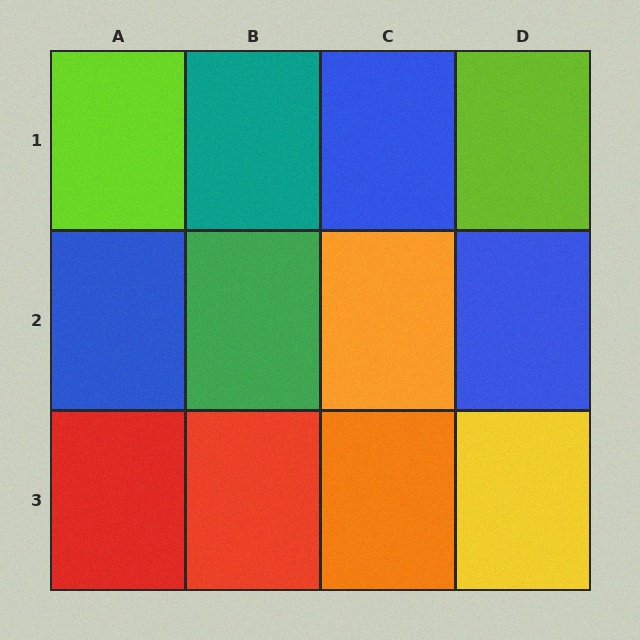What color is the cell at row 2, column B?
Green.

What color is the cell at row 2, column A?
Blue.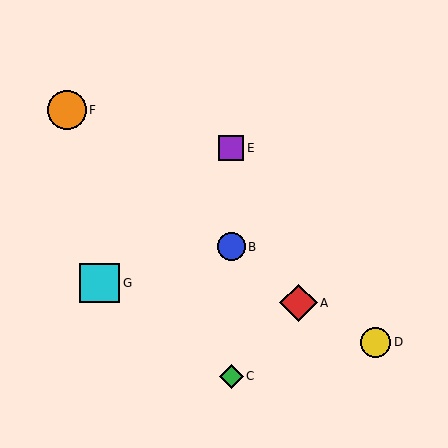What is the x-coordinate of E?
Object E is at x≈231.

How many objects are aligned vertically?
3 objects (B, C, E) are aligned vertically.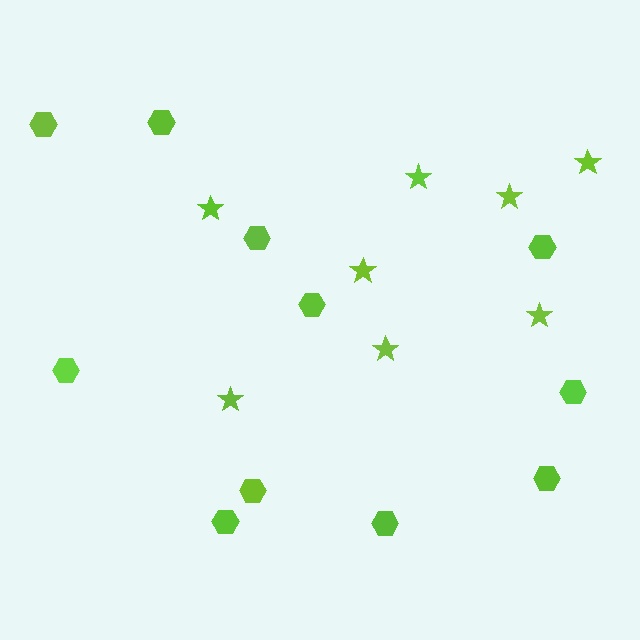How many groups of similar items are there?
There are 2 groups: one group of stars (8) and one group of hexagons (11).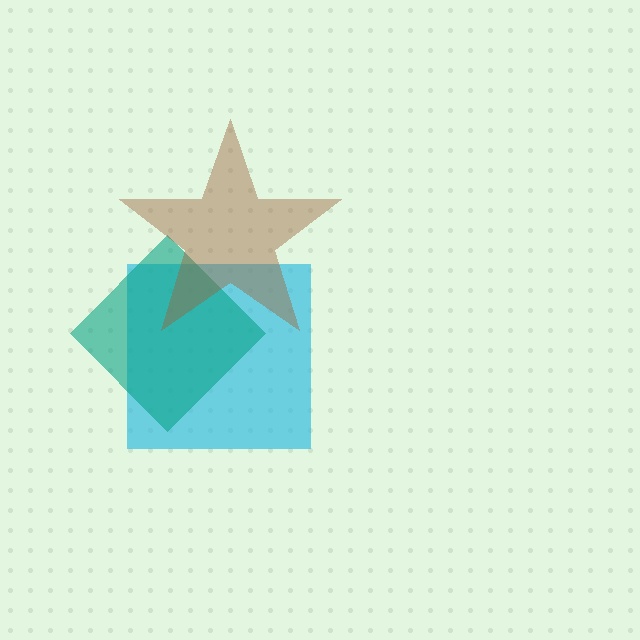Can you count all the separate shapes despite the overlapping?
Yes, there are 3 separate shapes.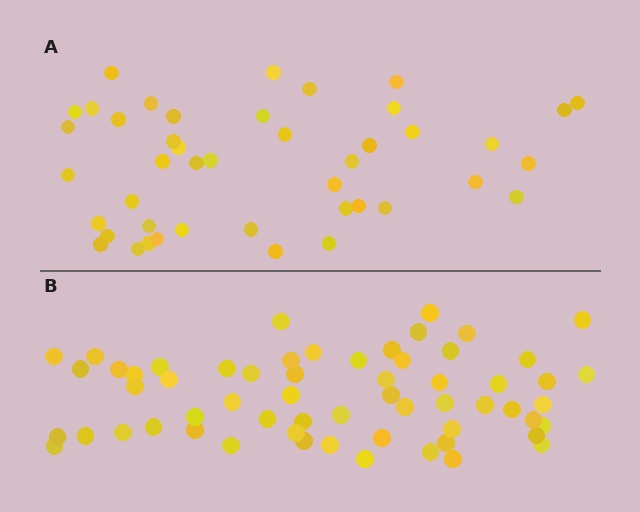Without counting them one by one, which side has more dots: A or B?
Region B (the bottom region) has more dots.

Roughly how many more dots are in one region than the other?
Region B has approximately 15 more dots than region A.